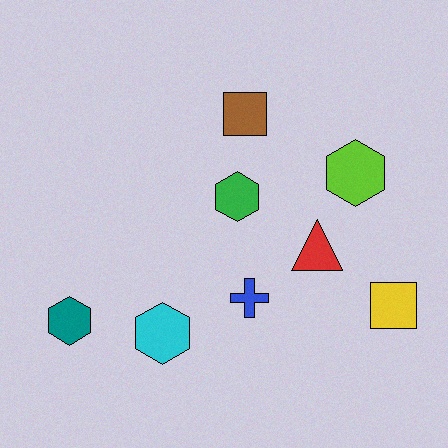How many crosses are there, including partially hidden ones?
There is 1 cross.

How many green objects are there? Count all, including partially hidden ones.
There is 1 green object.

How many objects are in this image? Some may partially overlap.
There are 8 objects.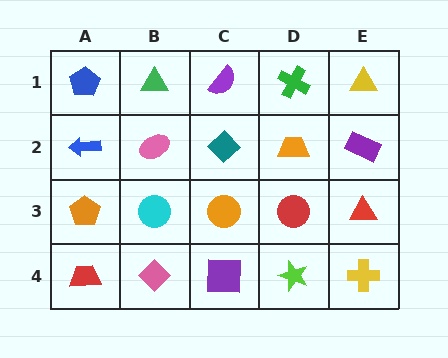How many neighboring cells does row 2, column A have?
3.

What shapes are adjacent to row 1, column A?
A blue arrow (row 2, column A), a green triangle (row 1, column B).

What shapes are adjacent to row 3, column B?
A pink ellipse (row 2, column B), a pink diamond (row 4, column B), an orange pentagon (row 3, column A), an orange circle (row 3, column C).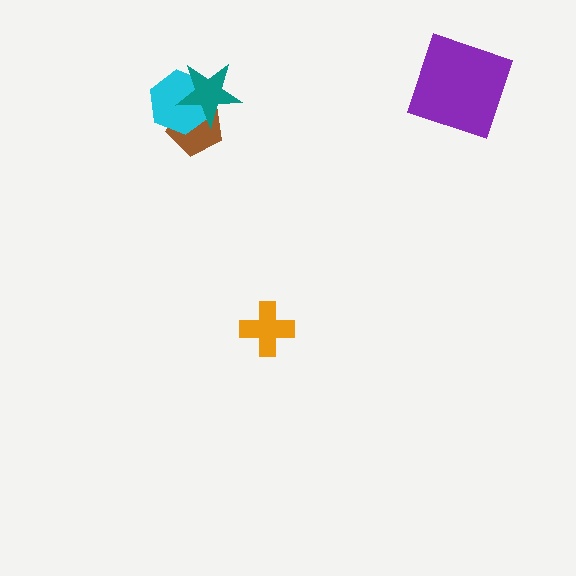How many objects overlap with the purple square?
0 objects overlap with the purple square.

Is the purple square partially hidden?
No, no other shape covers it.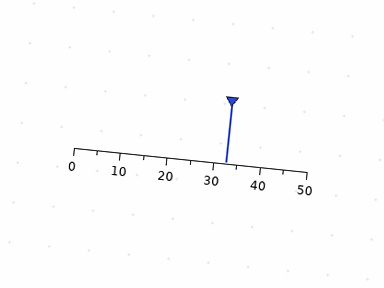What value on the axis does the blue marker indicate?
The marker indicates approximately 32.5.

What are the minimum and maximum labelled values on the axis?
The axis runs from 0 to 50.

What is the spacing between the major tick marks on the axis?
The major ticks are spaced 10 apart.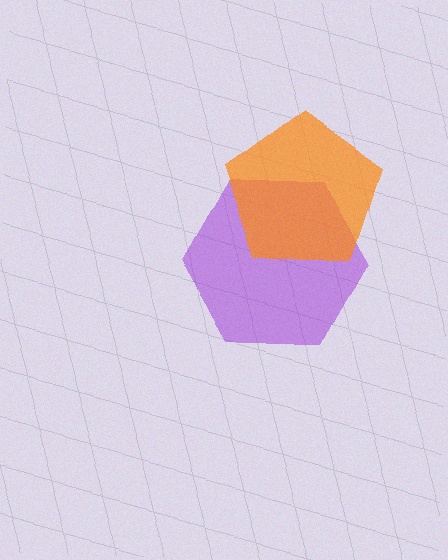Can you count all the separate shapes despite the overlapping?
Yes, there are 2 separate shapes.